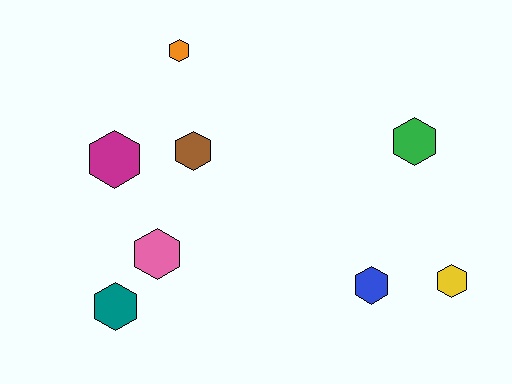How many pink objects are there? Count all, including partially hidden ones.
There is 1 pink object.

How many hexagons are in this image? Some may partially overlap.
There are 8 hexagons.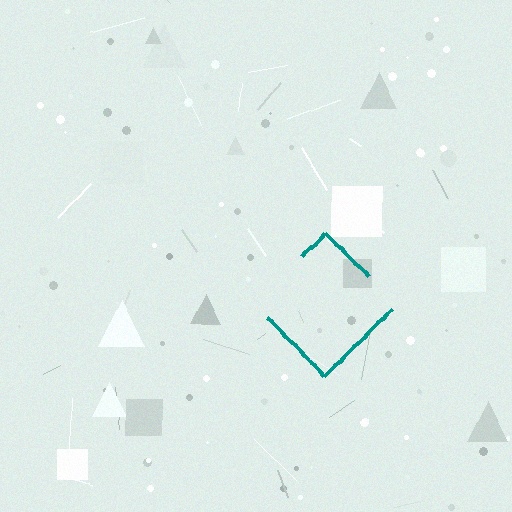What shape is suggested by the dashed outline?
The dashed outline suggests a diamond.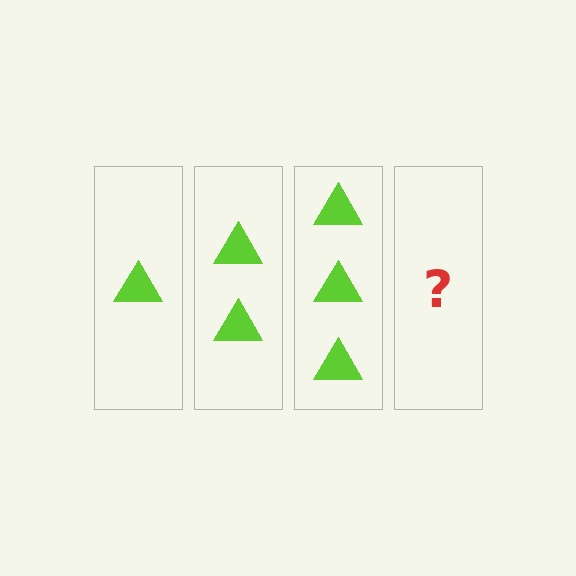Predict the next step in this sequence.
The next step is 4 triangles.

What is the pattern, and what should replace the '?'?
The pattern is that each step adds one more triangle. The '?' should be 4 triangles.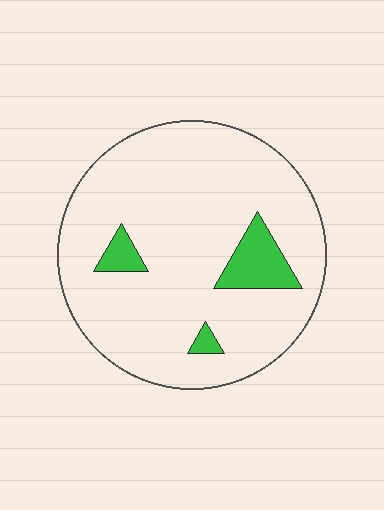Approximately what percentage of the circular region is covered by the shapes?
Approximately 10%.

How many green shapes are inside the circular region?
3.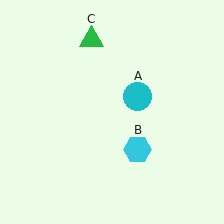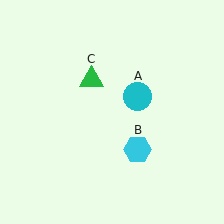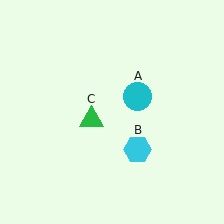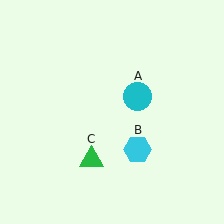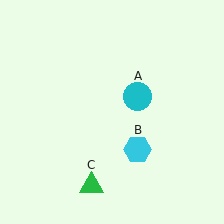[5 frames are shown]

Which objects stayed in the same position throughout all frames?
Cyan circle (object A) and cyan hexagon (object B) remained stationary.